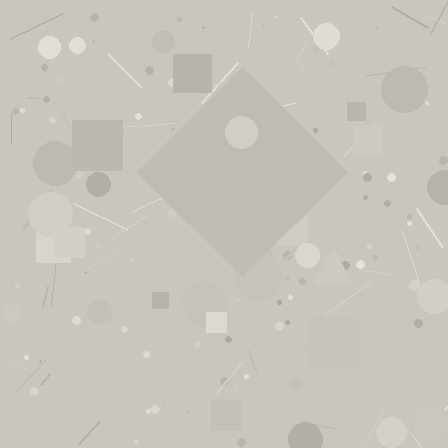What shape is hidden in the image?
A diamond is hidden in the image.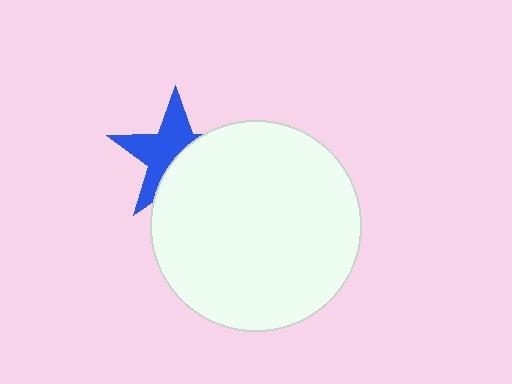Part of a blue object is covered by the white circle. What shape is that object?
It is a star.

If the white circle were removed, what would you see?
You would see the complete blue star.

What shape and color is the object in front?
The object in front is a white circle.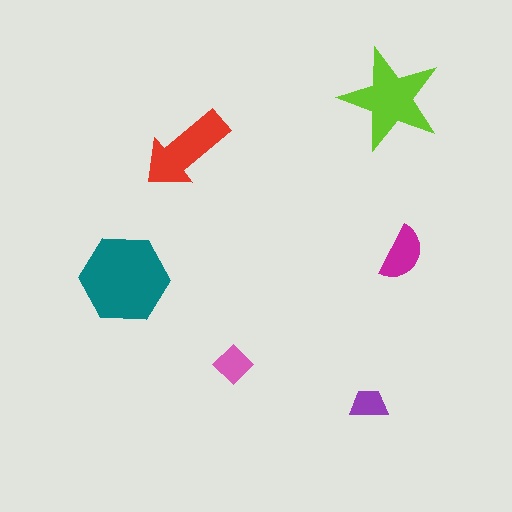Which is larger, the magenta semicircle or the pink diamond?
The magenta semicircle.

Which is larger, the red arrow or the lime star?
The lime star.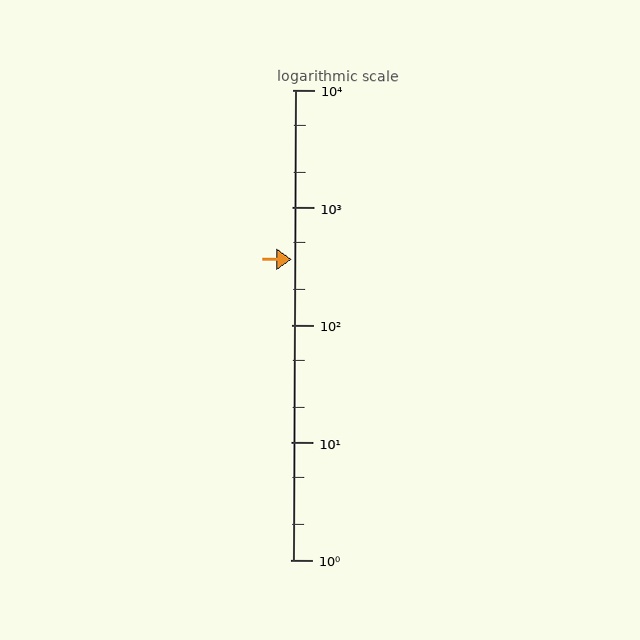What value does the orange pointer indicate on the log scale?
The pointer indicates approximately 360.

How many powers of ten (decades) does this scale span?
The scale spans 4 decades, from 1 to 10000.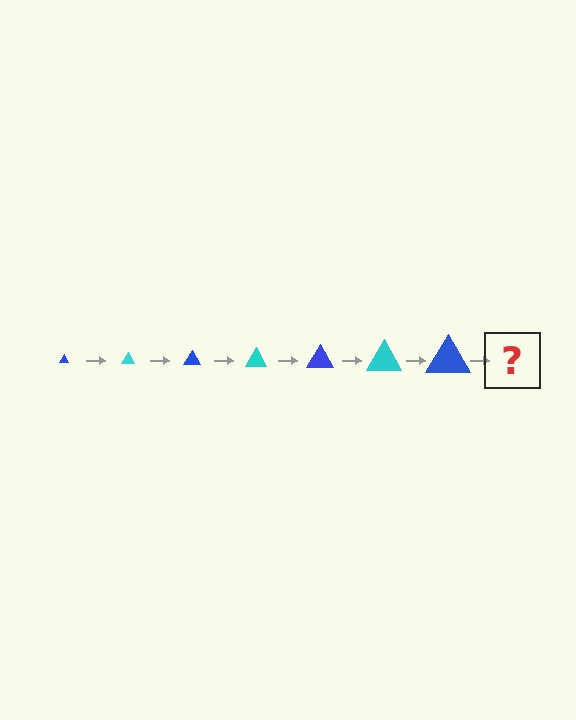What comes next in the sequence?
The next element should be a cyan triangle, larger than the previous one.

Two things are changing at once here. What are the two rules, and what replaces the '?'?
The two rules are that the triangle grows larger each step and the color cycles through blue and cyan. The '?' should be a cyan triangle, larger than the previous one.